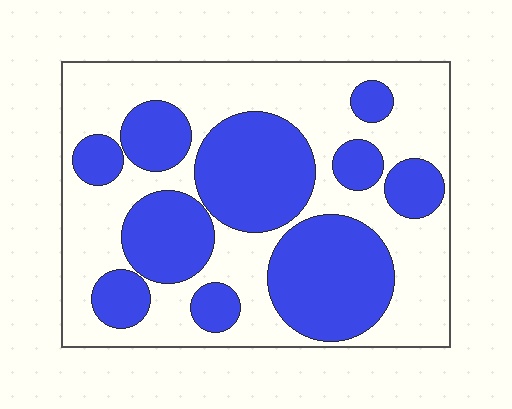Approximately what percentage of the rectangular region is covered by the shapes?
Approximately 45%.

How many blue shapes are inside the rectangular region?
10.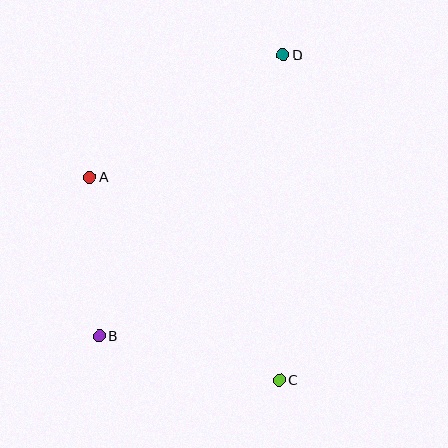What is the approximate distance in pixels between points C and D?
The distance between C and D is approximately 325 pixels.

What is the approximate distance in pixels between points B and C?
The distance between B and C is approximately 186 pixels.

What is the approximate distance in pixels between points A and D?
The distance between A and D is approximately 229 pixels.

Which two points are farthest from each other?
Points B and D are farthest from each other.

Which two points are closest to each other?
Points A and B are closest to each other.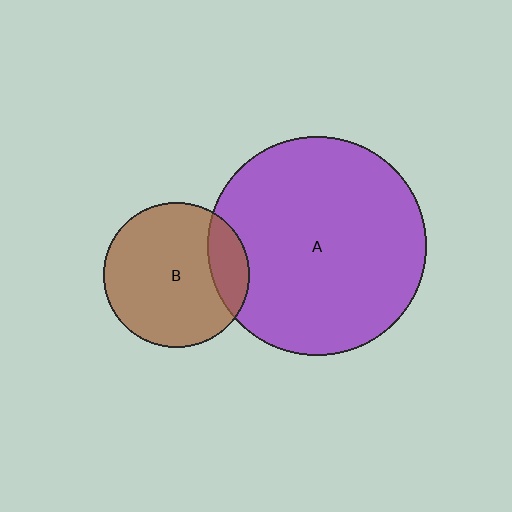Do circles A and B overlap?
Yes.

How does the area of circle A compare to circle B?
Approximately 2.3 times.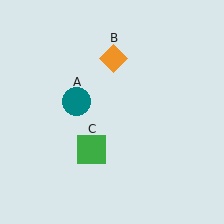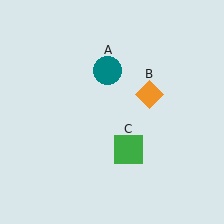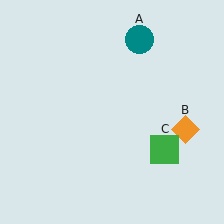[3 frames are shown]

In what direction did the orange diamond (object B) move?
The orange diamond (object B) moved down and to the right.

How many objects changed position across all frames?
3 objects changed position: teal circle (object A), orange diamond (object B), green square (object C).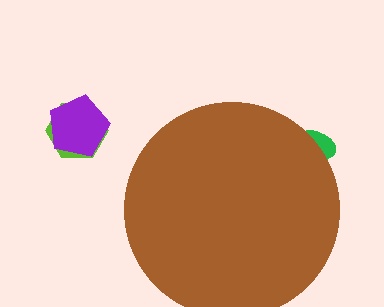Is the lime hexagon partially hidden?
No, the lime hexagon is fully visible.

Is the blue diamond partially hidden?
Yes, the blue diamond is partially hidden behind the brown circle.